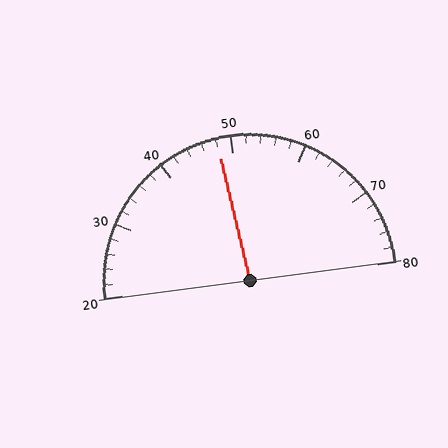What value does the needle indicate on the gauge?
The needle indicates approximately 48.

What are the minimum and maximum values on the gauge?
The gauge ranges from 20 to 80.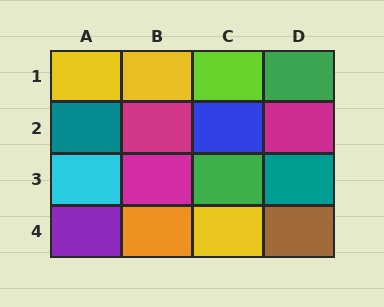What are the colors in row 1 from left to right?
Yellow, yellow, lime, green.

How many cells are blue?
1 cell is blue.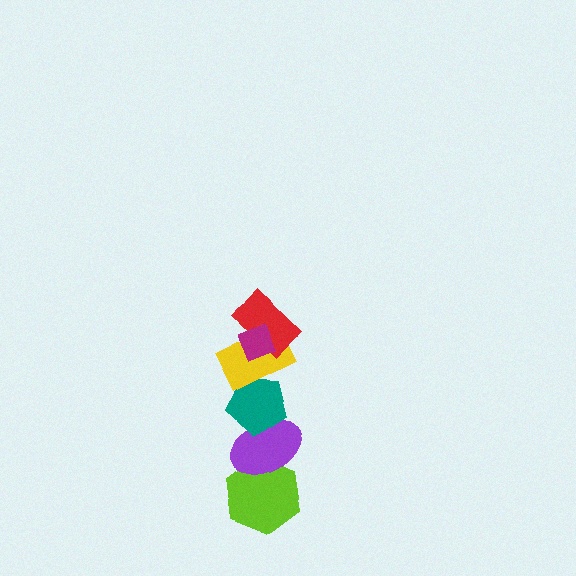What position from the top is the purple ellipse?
The purple ellipse is 5th from the top.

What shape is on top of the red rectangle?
The magenta diamond is on top of the red rectangle.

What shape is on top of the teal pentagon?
The yellow rectangle is on top of the teal pentagon.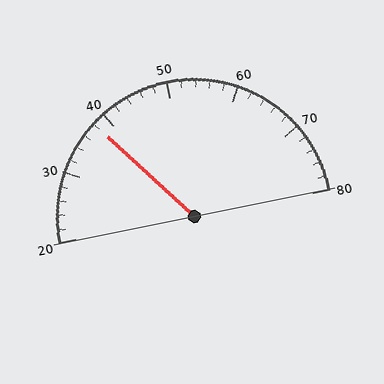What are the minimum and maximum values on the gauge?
The gauge ranges from 20 to 80.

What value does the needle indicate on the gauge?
The needle indicates approximately 38.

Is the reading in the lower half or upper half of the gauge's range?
The reading is in the lower half of the range (20 to 80).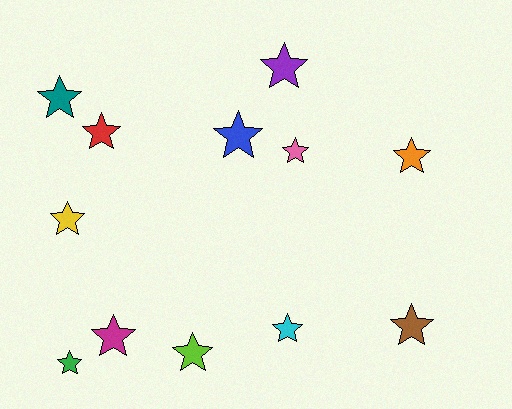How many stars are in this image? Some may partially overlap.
There are 12 stars.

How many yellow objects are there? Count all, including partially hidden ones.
There is 1 yellow object.